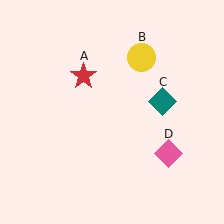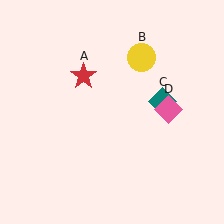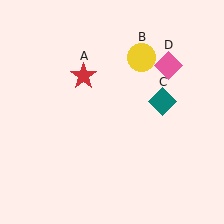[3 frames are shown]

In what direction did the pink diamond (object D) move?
The pink diamond (object D) moved up.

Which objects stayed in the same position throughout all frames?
Red star (object A) and yellow circle (object B) and teal diamond (object C) remained stationary.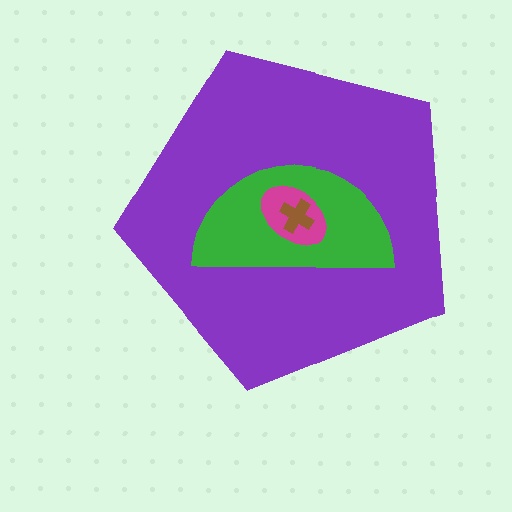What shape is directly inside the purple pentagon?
The green semicircle.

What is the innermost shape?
The brown cross.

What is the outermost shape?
The purple pentagon.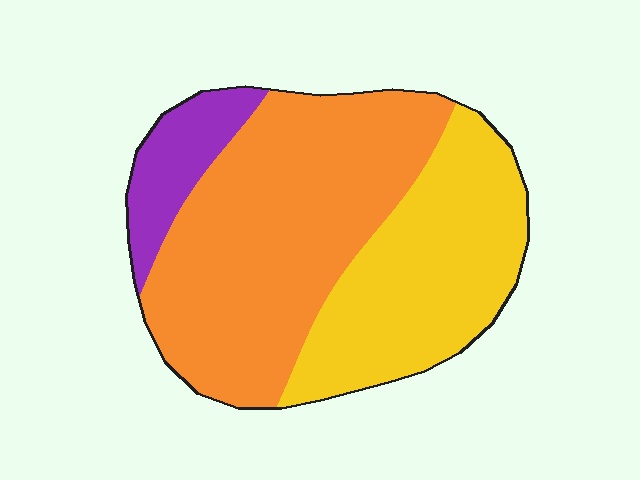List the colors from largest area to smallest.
From largest to smallest: orange, yellow, purple.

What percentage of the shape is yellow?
Yellow takes up between a quarter and a half of the shape.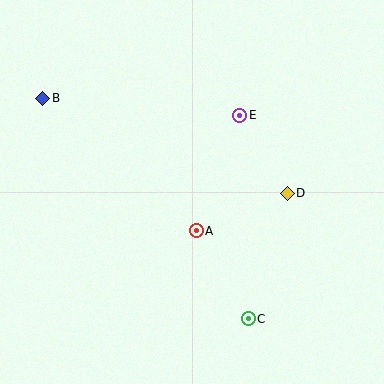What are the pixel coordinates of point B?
Point B is at (43, 98).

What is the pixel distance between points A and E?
The distance between A and E is 124 pixels.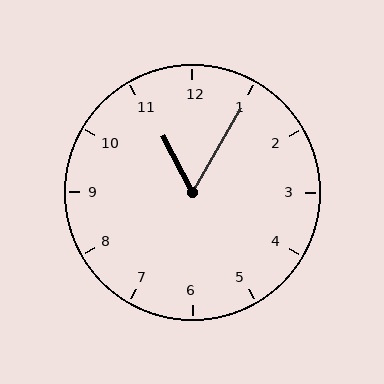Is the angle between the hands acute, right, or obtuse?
It is acute.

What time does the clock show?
11:05.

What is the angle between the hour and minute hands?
Approximately 58 degrees.